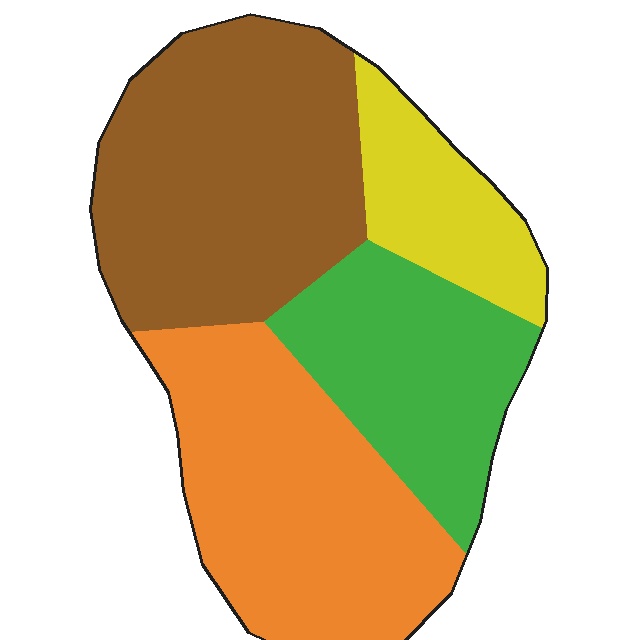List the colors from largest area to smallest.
From largest to smallest: brown, orange, green, yellow.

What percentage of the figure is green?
Green takes up less than a quarter of the figure.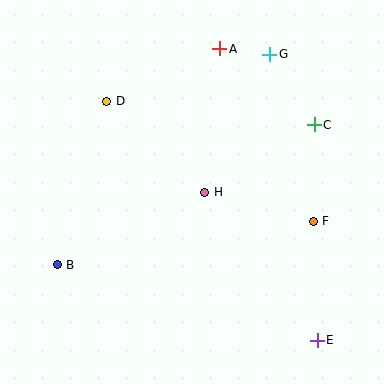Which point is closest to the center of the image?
Point H at (205, 192) is closest to the center.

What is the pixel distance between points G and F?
The distance between G and F is 173 pixels.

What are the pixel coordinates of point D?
Point D is at (107, 101).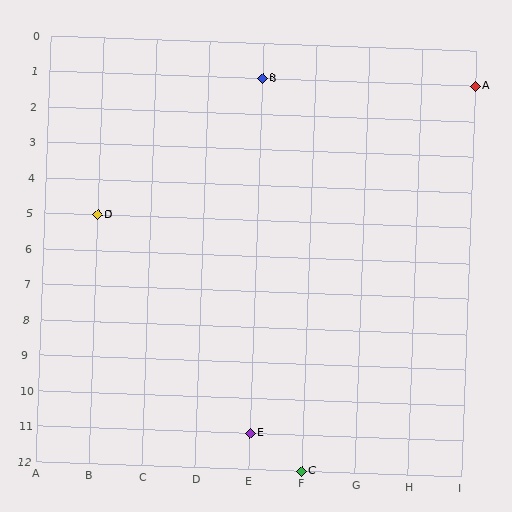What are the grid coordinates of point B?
Point B is at grid coordinates (E, 1).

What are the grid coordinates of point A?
Point A is at grid coordinates (I, 1).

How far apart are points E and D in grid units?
Points E and D are 3 columns and 6 rows apart (about 6.7 grid units diagonally).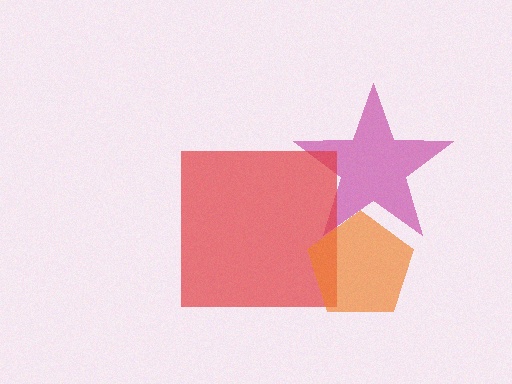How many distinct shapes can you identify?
There are 3 distinct shapes: a magenta star, a red square, an orange pentagon.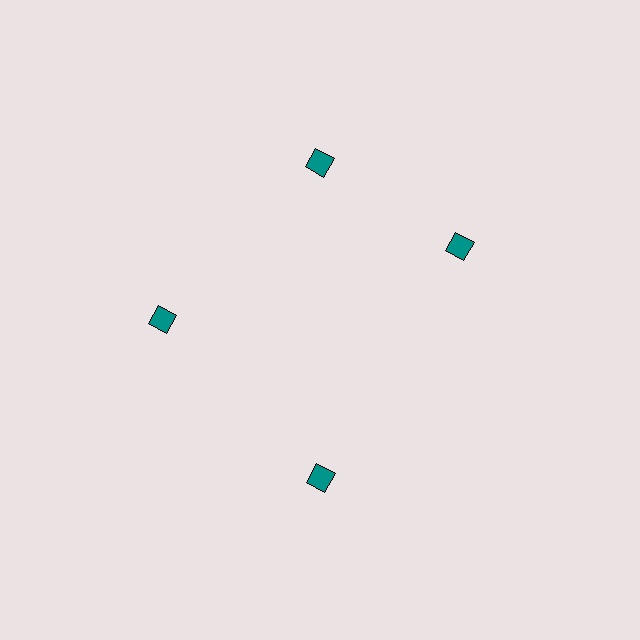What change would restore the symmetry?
The symmetry would be restored by rotating it back into even spacing with its neighbors so that all 4 diamonds sit at equal angles and equal distance from the center.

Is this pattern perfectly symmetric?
No. The 4 teal diamonds are arranged in a ring, but one element near the 3 o'clock position is rotated out of alignment along the ring, breaking the 4-fold rotational symmetry.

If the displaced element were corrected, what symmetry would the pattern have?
It would have 4-fold rotational symmetry — the pattern would map onto itself every 90 degrees.